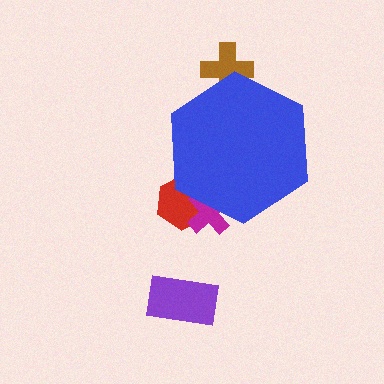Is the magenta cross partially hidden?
Yes, the magenta cross is partially hidden behind the blue hexagon.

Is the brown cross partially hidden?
Yes, the brown cross is partially hidden behind the blue hexagon.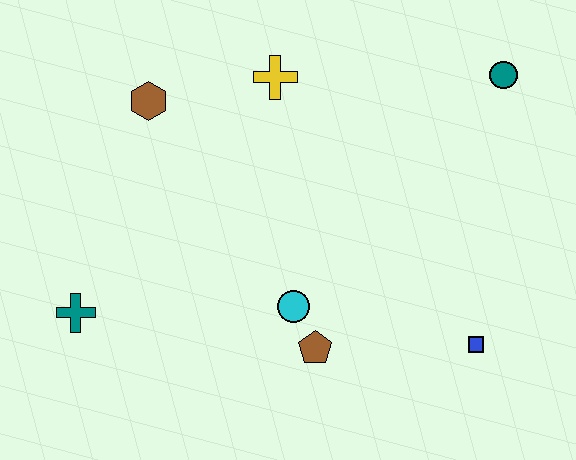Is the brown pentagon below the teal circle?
Yes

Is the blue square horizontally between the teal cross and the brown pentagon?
No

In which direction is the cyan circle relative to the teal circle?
The cyan circle is below the teal circle.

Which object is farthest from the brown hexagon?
The blue square is farthest from the brown hexagon.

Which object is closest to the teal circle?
The yellow cross is closest to the teal circle.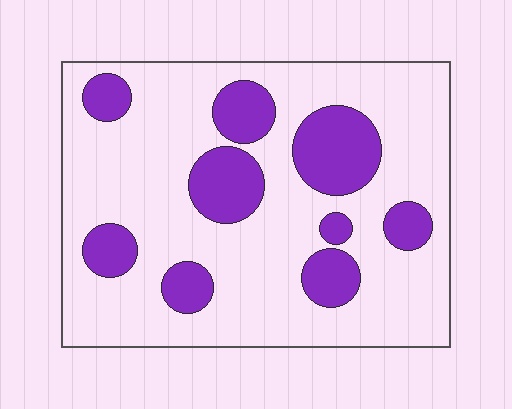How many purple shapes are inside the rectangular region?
9.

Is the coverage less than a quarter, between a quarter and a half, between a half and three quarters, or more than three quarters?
Less than a quarter.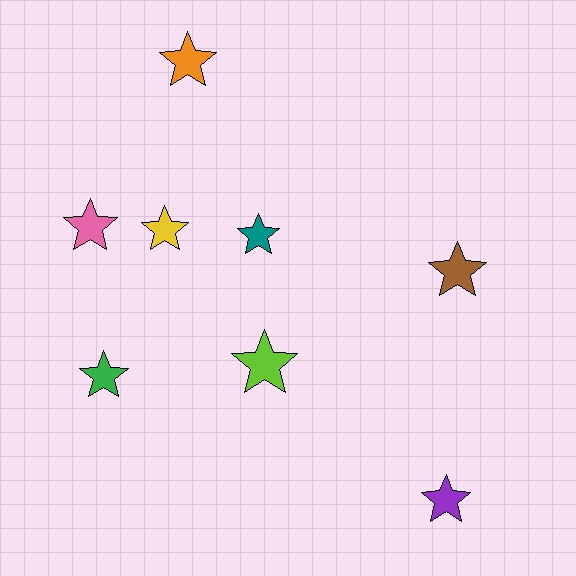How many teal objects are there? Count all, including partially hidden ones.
There is 1 teal object.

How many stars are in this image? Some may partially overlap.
There are 8 stars.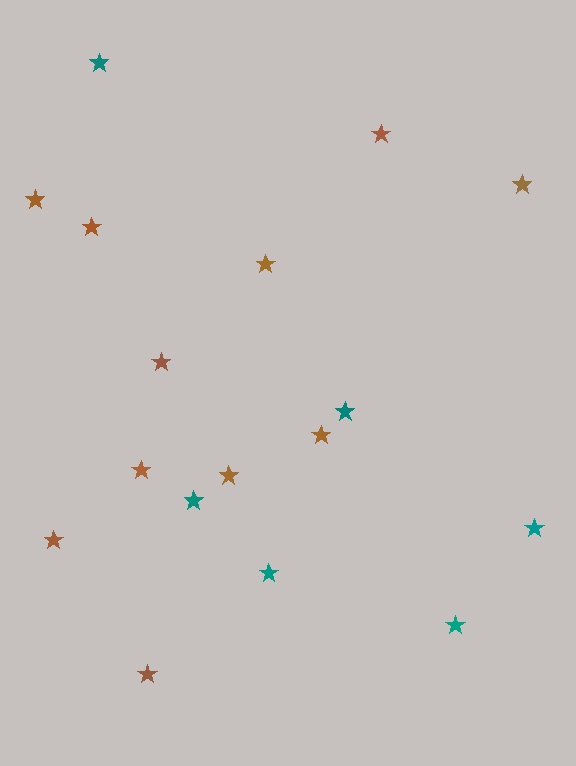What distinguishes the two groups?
There are 2 groups: one group of brown stars (11) and one group of teal stars (6).